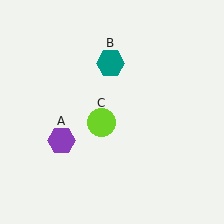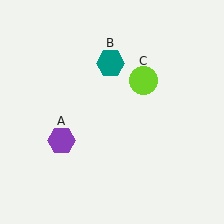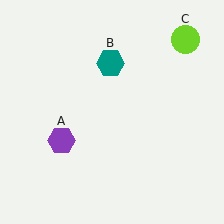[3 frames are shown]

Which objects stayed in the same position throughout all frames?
Purple hexagon (object A) and teal hexagon (object B) remained stationary.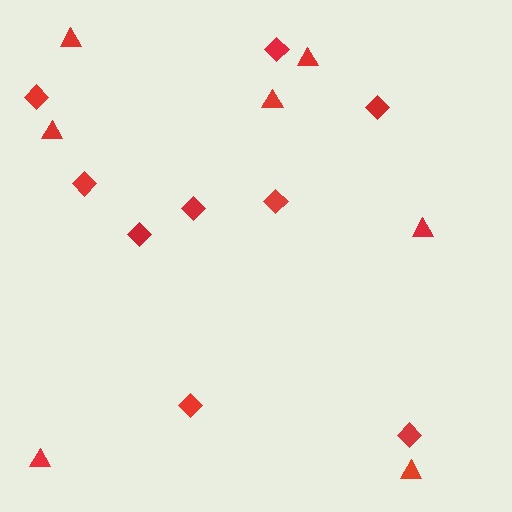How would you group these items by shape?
There are 2 groups: one group of diamonds (9) and one group of triangles (7).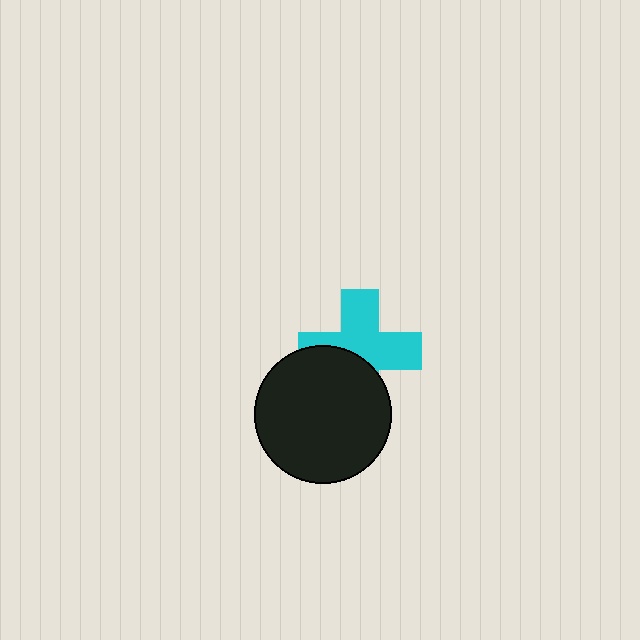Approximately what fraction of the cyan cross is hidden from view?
Roughly 39% of the cyan cross is hidden behind the black circle.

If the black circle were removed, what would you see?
You would see the complete cyan cross.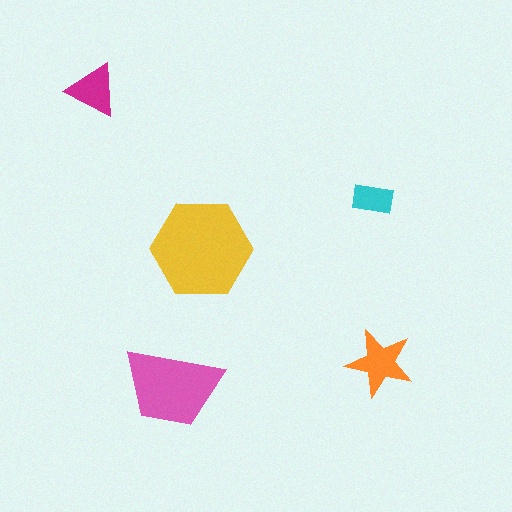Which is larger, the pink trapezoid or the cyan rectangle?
The pink trapezoid.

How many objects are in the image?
There are 5 objects in the image.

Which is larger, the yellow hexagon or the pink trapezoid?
The yellow hexagon.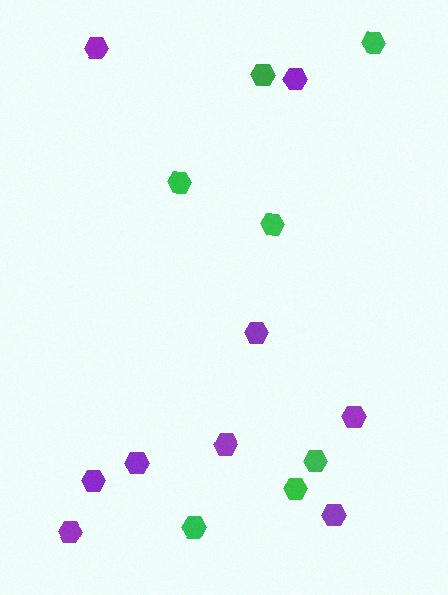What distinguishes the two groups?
There are 2 groups: one group of green hexagons (7) and one group of purple hexagons (9).